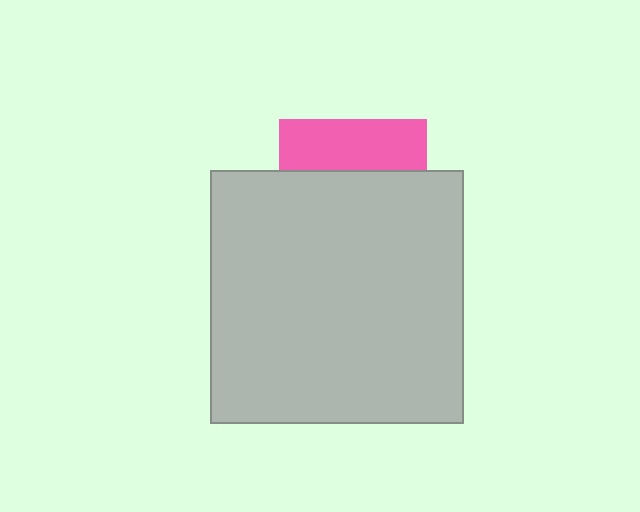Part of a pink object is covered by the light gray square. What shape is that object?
It is a square.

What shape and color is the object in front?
The object in front is a light gray square.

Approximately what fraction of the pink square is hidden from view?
Roughly 66% of the pink square is hidden behind the light gray square.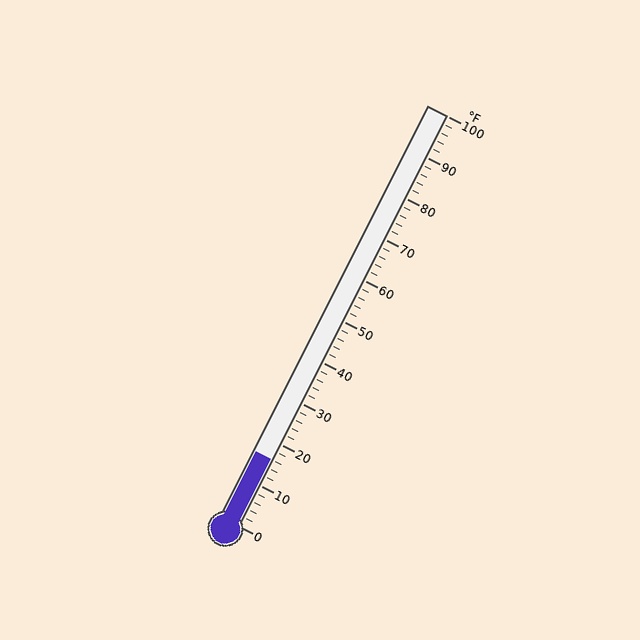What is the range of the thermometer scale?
The thermometer scale ranges from 0°F to 100°F.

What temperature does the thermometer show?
The thermometer shows approximately 16°F.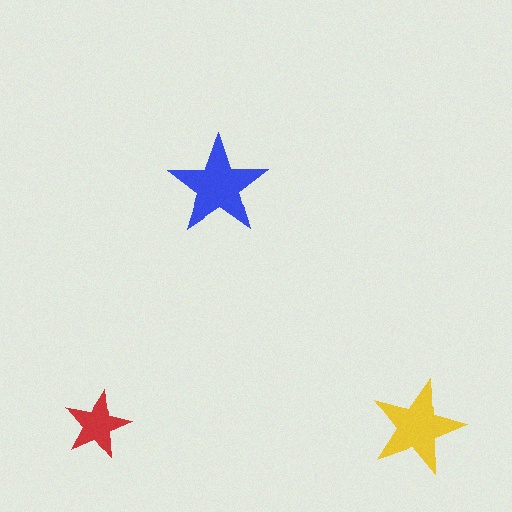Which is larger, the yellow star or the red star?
The yellow one.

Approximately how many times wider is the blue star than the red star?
About 1.5 times wider.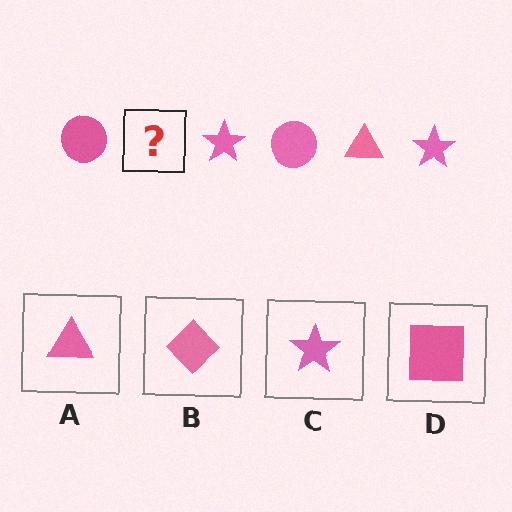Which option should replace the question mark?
Option A.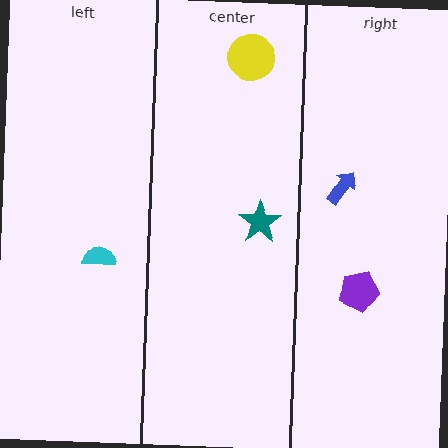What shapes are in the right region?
The blue arrow, the purple pentagon.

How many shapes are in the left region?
1.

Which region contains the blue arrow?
The right region.